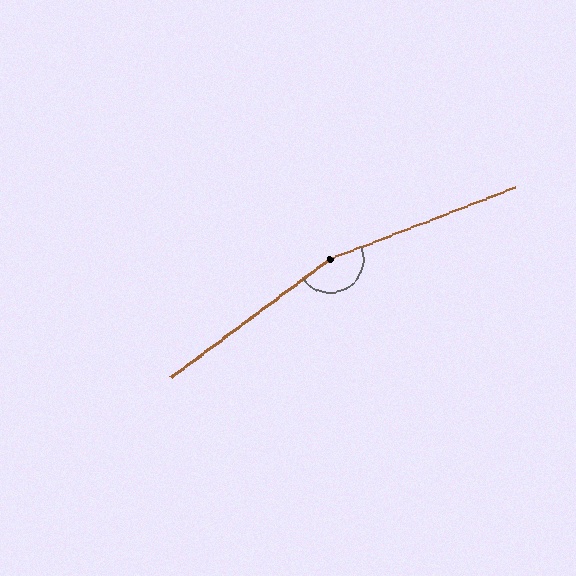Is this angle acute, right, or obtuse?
It is obtuse.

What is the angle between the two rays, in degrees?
Approximately 164 degrees.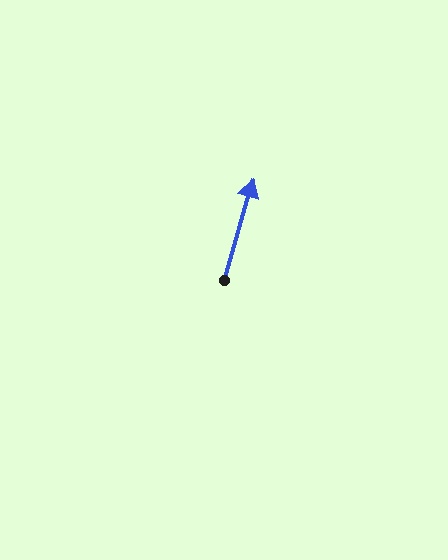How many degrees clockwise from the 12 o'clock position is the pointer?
Approximately 16 degrees.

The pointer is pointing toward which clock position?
Roughly 1 o'clock.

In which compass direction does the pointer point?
North.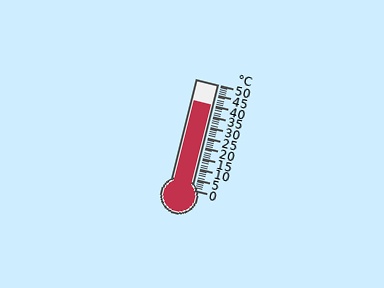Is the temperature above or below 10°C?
The temperature is above 10°C.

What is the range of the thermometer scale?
The thermometer scale ranges from 0°C to 50°C.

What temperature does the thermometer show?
The thermometer shows approximately 40°C.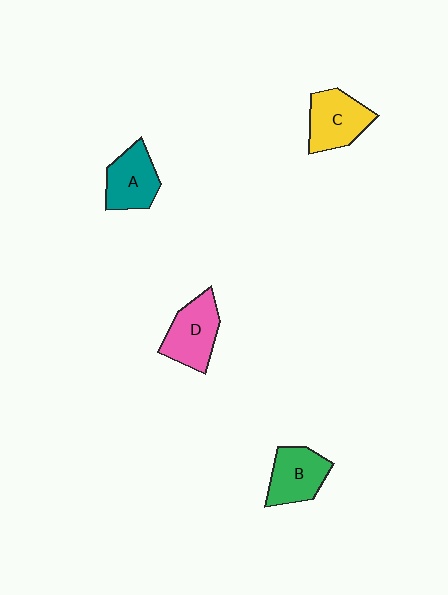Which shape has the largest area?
Shape C (yellow).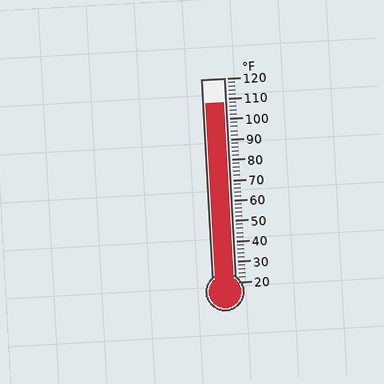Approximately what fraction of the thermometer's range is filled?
The thermometer is filled to approximately 90% of its range.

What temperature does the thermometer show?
The thermometer shows approximately 108°F.